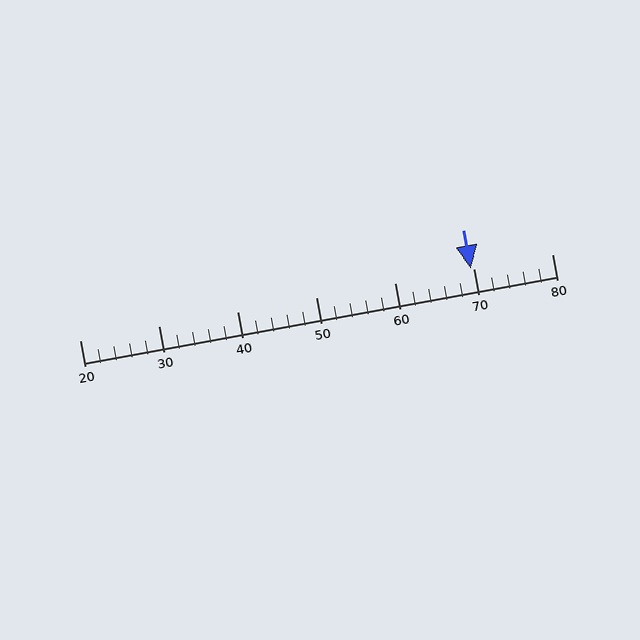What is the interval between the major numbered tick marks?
The major tick marks are spaced 10 units apart.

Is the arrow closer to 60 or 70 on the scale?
The arrow is closer to 70.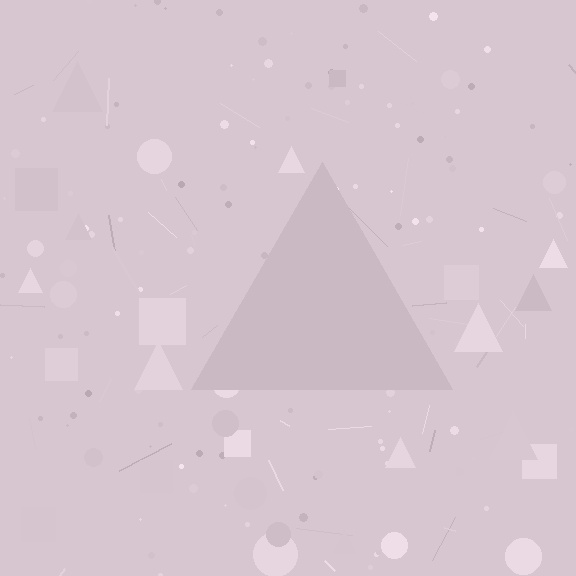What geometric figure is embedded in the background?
A triangle is embedded in the background.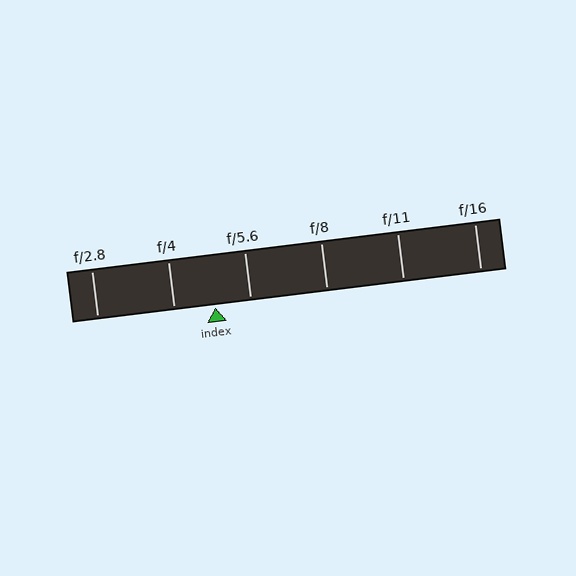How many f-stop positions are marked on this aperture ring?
There are 6 f-stop positions marked.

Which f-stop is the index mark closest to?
The index mark is closest to f/5.6.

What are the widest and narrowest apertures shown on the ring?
The widest aperture shown is f/2.8 and the narrowest is f/16.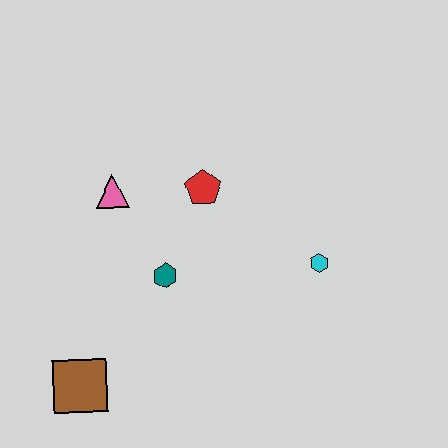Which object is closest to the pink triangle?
The red pentagon is closest to the pink triangle.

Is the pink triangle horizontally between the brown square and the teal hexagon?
Yes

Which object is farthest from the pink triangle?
The cyan hexagon is farthest from the pink triangle.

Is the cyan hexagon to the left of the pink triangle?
No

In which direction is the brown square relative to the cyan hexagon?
The brown square is to the left of the cyan hexagon.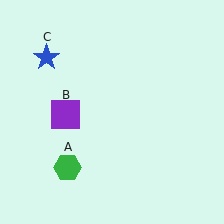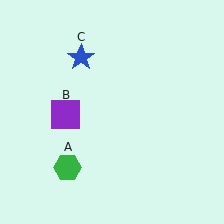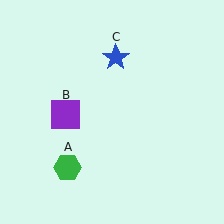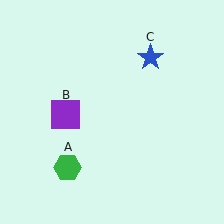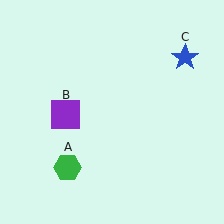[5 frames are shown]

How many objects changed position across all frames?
1 object changed position: blue star (object C).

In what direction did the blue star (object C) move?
The blue star (object C) moved right.